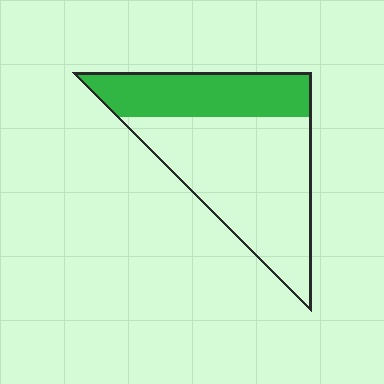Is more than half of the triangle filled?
No.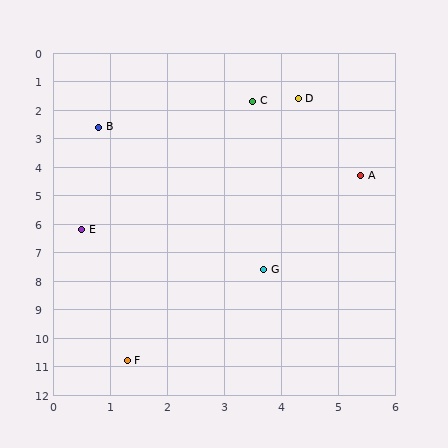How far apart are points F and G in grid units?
Points F and G are about 4.0 grid units apart.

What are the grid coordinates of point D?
Point D is at approximately (4.3, 1.6).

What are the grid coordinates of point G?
Point G is at approximately (3.7, 7.6).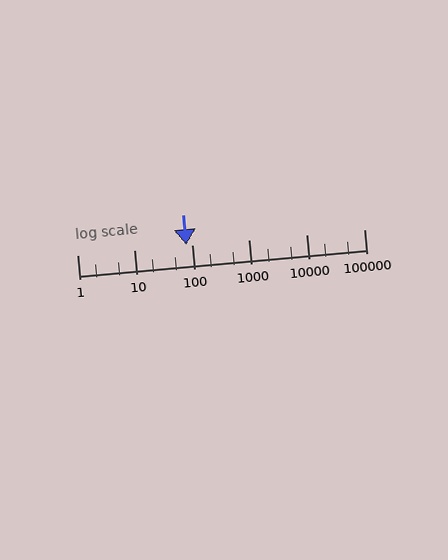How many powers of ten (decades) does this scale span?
The scale spans 5 decades, from 1 to 100000.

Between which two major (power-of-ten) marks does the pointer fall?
The pointer is between 10 and 100.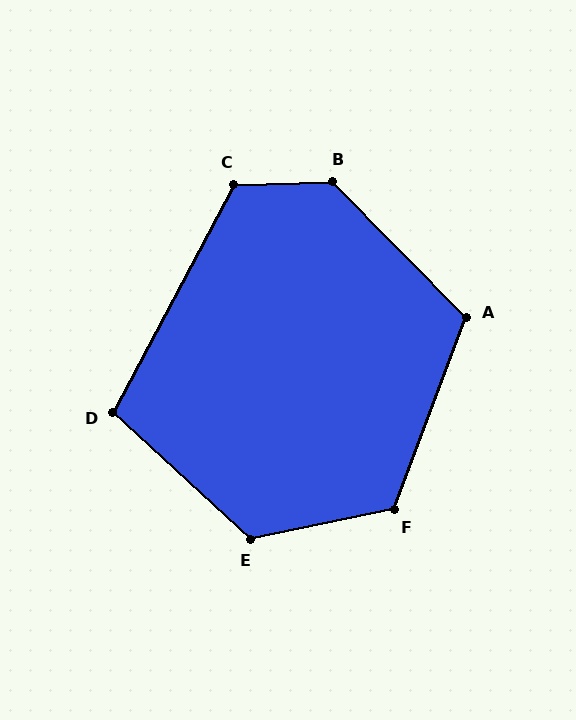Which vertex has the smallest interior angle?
D, at approximately 104 degrees.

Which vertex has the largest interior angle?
B, at approximately 133 degrees.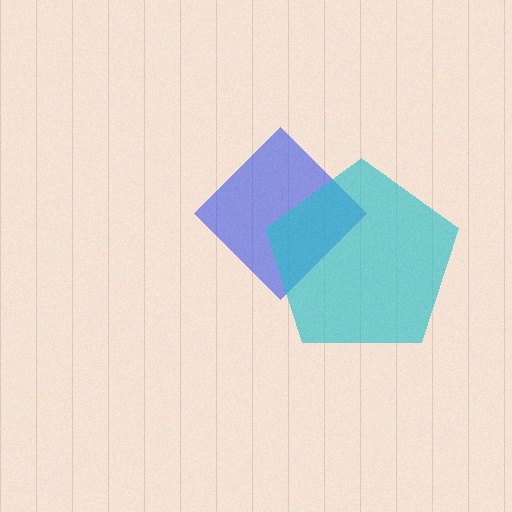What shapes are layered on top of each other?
The layered shapes are: a blue diamond, a cyan pentagon.